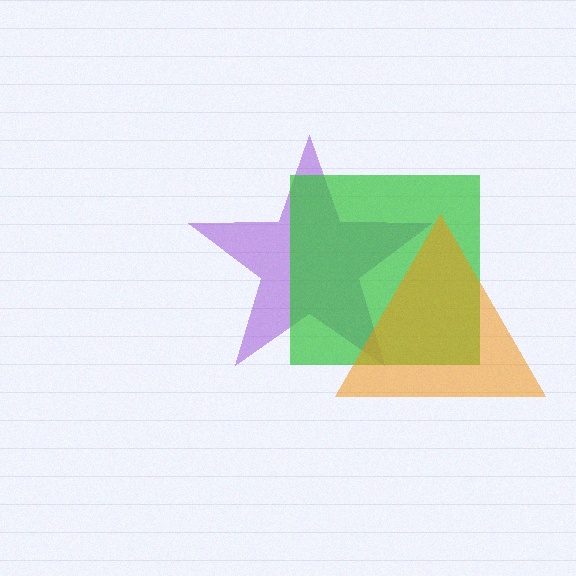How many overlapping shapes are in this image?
There are 3 overlapping shapes in the image.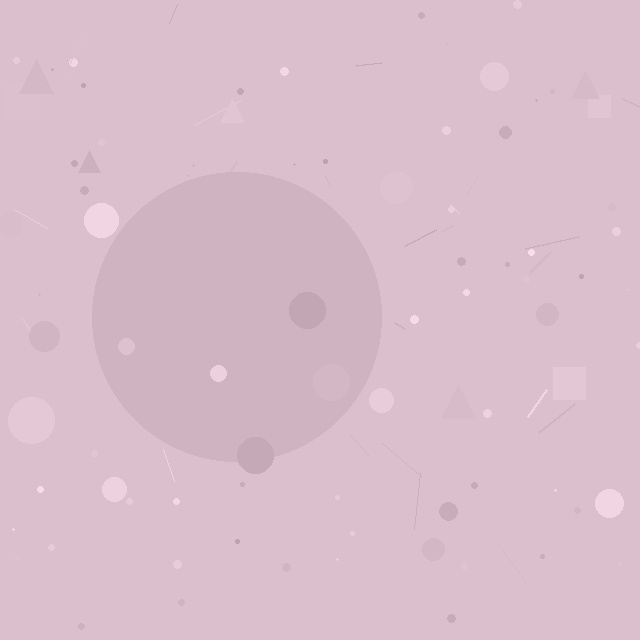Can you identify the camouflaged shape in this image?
The camouflaged shape is a circle.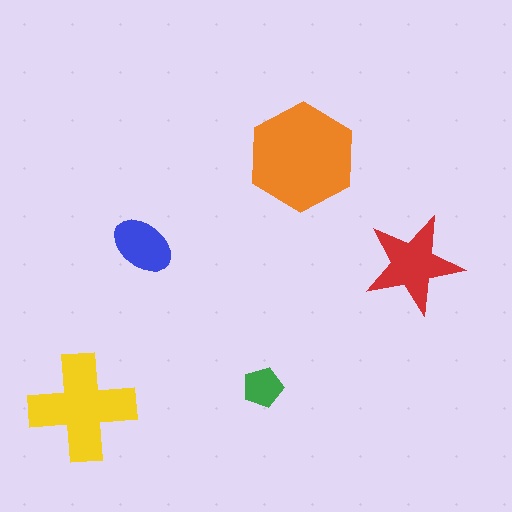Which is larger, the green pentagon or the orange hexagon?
The orange hexagon.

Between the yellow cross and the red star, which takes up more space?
The yellow cross.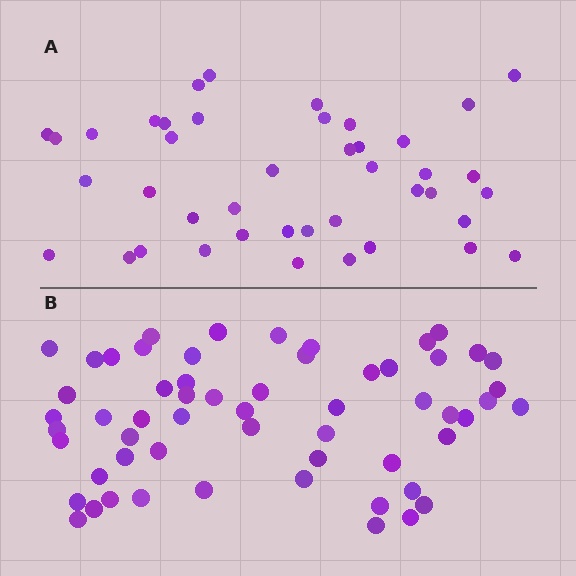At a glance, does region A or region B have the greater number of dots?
Region B (the bottom region) has more dots.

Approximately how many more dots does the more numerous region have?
Region B has approximately 15 more dots than region A.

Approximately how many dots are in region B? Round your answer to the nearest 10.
About 60 dots. (The exact count is 58, which rounds to 60.)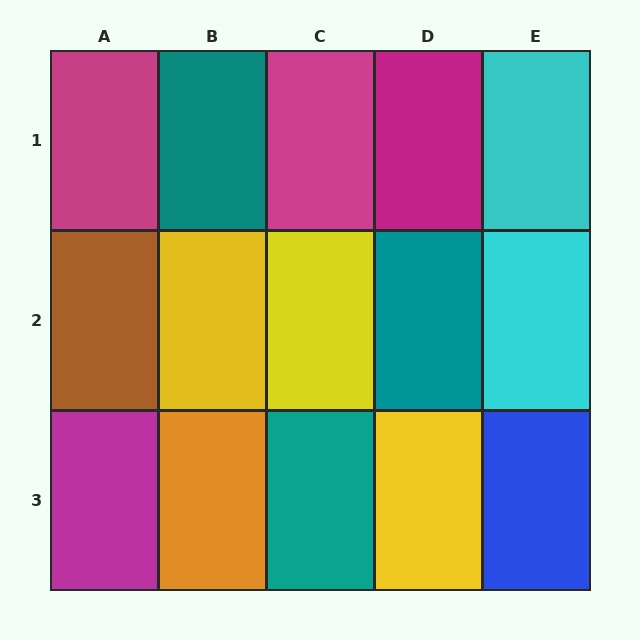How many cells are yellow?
3 cells are yellow.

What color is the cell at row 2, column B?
Yellow.